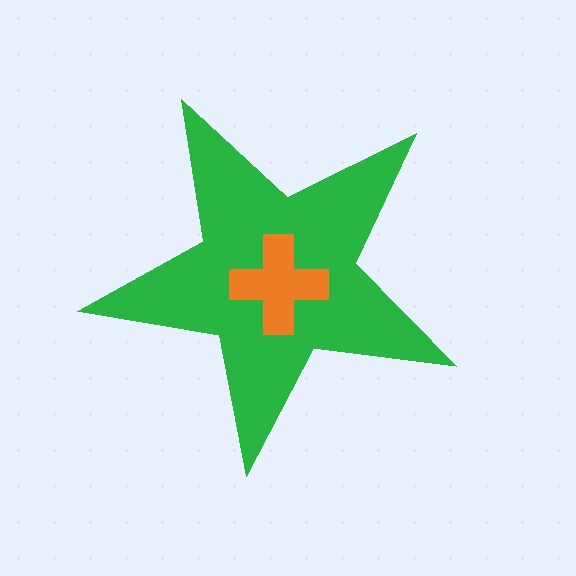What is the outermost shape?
The green star.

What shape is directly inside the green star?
The orange cross.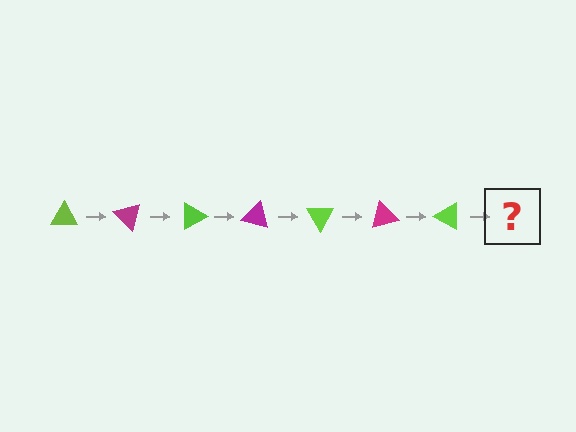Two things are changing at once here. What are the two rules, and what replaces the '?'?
The two rules are that it rotates 45 degrees each step and the color cycles through lime and magenta. The '?' should be a magenta triangle, rotated 315 degrees from the start.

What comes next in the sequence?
The next element should be a magenta triangle, rotated 315 degrees from the start.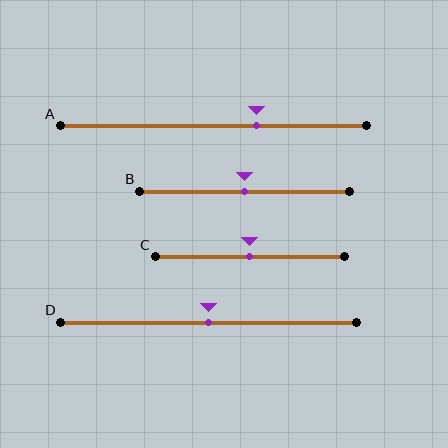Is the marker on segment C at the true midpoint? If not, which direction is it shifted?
Yes, the marker on segment C is at the true midpoint.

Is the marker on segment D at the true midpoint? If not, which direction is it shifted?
Yes, the marker on segment D is at the true midpoint.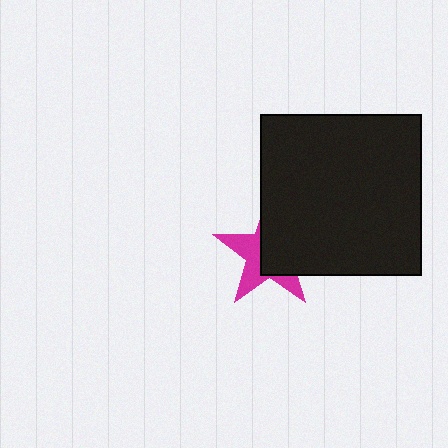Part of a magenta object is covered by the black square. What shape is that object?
It is a star.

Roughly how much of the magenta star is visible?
A small part of it is visible (roughly 44%).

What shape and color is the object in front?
The object in front is a black square.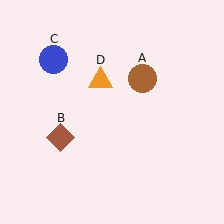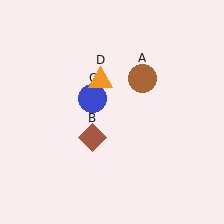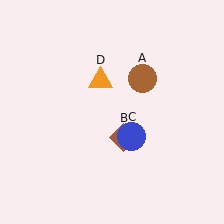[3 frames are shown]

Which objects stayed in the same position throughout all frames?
Brown circle (object A) and orange triangle (object D) remained stationary.